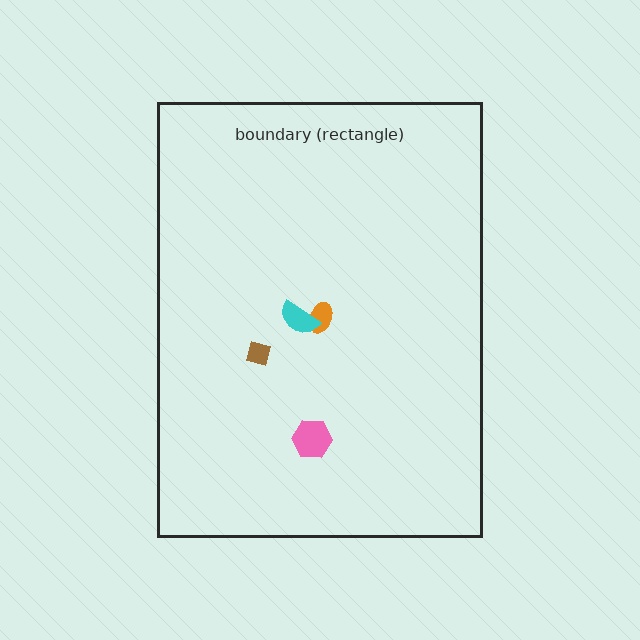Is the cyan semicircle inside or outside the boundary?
Inside.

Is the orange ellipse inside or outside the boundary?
Inside.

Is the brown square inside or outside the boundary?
Inside.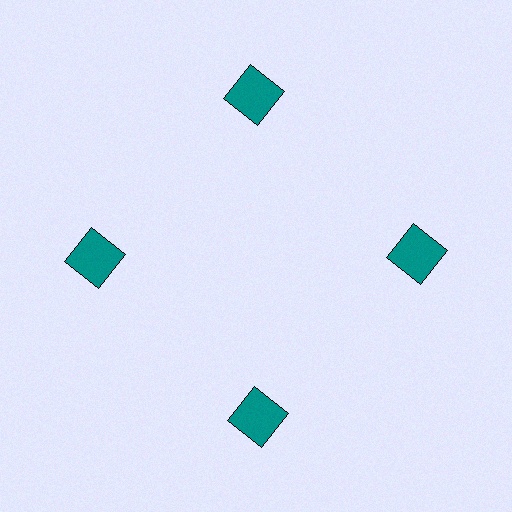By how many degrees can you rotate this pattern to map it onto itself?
The pattern maps onto itself every 90 degrees of rotation.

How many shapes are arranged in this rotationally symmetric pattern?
There are 4 shapes, arranged in 4 groups of 1.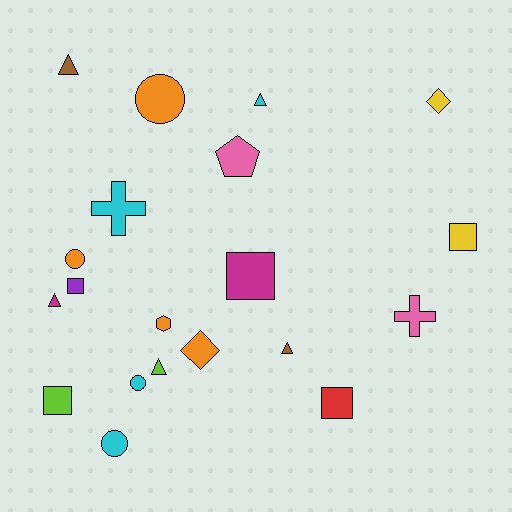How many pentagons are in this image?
There is 1 pentagon.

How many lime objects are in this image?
There are 2 lime objects.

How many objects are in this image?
There are 20 objects.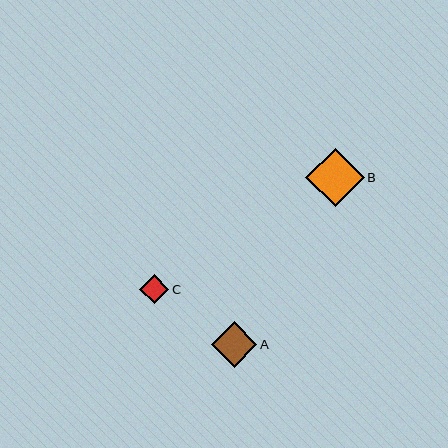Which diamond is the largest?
Diamond B is the largest with a size of approximately 58 pixels.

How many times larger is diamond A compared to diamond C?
Diamond A is approximately 1.6 times the size of diamond C.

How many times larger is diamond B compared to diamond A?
Diamond B is approximately 1.3 times the size of diamond A.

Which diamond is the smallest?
Diamond C is the smallest with a size of approximately 29 pixels.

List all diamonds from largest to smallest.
From largest to smallest: B, A, C.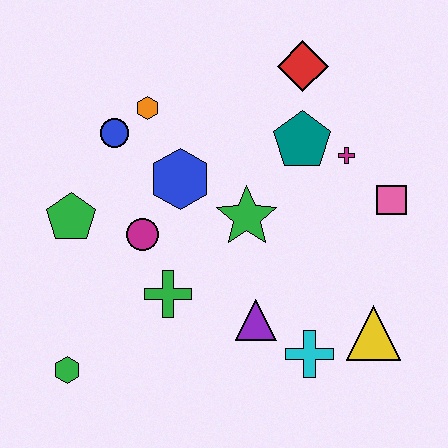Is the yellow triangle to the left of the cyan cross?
No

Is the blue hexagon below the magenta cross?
Yes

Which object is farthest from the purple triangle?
The red diamond is farthest from the purple triangle.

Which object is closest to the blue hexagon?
The magenta circle is closest to the blue hexagon.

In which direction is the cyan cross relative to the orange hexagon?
The cyan cross is below the orange hexagon.